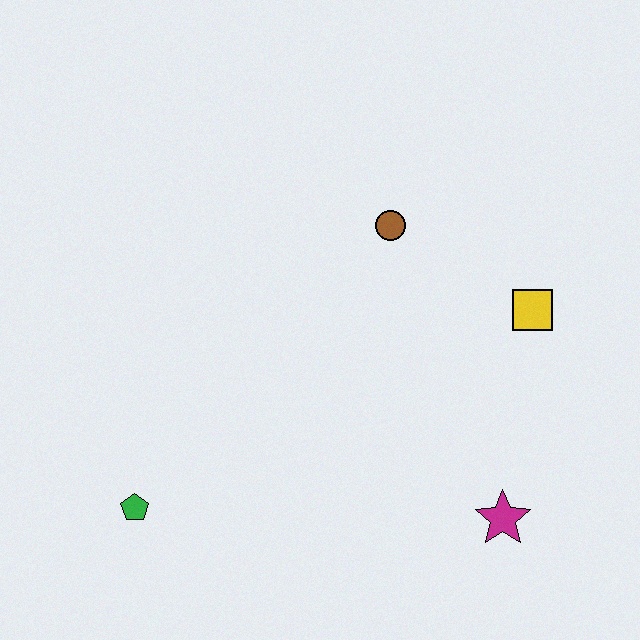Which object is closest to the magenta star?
The yellow square is closest to the magenta star.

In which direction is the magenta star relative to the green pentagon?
The magenta star is to the right of the green pentagon.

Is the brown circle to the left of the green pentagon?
No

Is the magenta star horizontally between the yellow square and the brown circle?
Yes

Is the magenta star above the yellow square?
No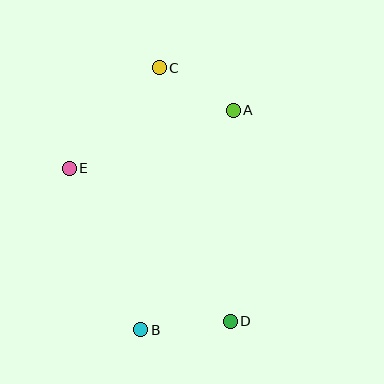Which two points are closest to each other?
Points A and C are closest to each other.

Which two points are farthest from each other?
Points C and D are farthest from each other.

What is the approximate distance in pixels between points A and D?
The distance between A and D is approximately 211 pixels.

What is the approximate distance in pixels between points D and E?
The distance between D and E is approximately 222 pixels.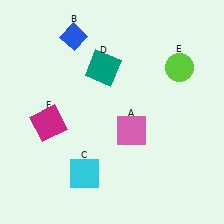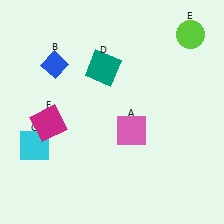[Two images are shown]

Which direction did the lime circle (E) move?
The lime circle (E) moved up.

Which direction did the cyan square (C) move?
The cyan square (C) moved left.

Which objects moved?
The objects that moved are: the blue diamond (B), the cyan square (C), the lime circle (E).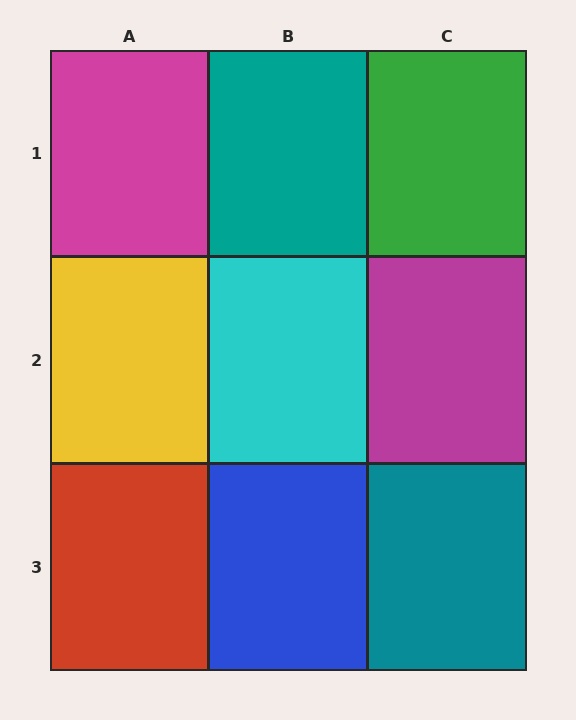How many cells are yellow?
1 cell is yellow.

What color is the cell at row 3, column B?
Blue.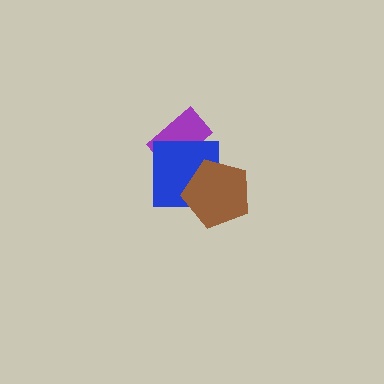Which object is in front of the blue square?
The brown pentagon is in front of the blue square.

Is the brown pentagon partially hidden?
No, no other shape covers it.